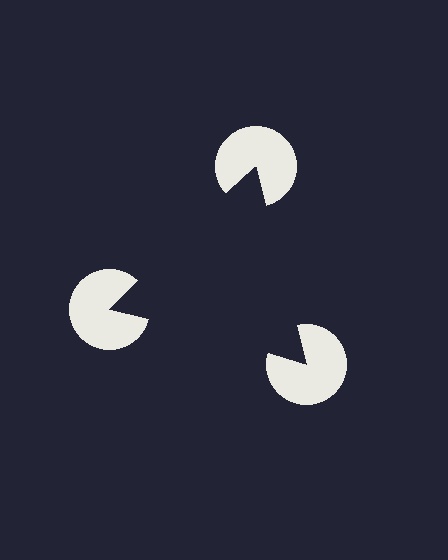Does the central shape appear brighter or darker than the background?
It typically appears slightly darker than the background, even though no actual brightness change is drawn.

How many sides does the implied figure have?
3 sides.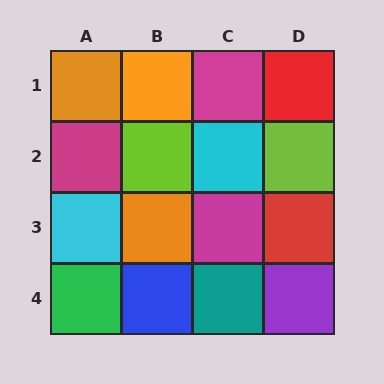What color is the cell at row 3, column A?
Cyan.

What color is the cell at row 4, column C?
Teal.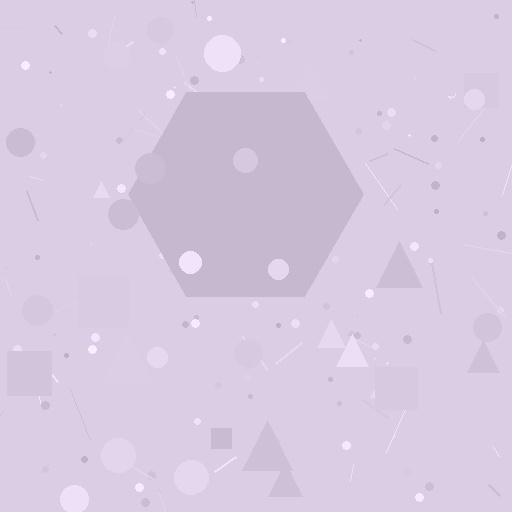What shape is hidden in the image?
A hexagon is hidden in the image.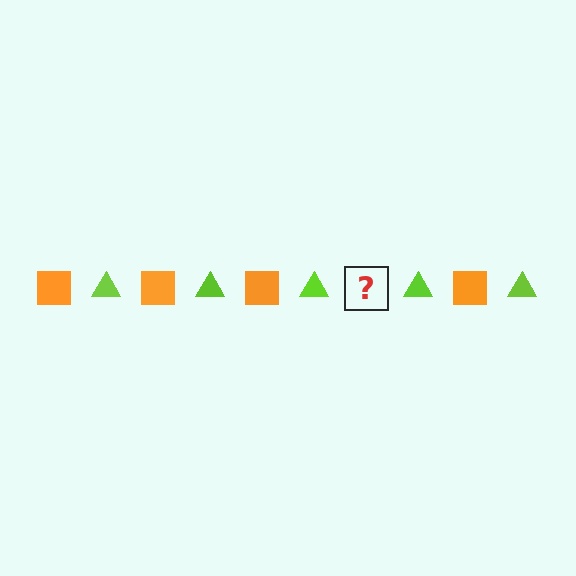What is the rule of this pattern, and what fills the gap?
The rule is that the pattern alternates between orange square and lime triangle. The gap should be filled with an orange square.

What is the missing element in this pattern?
The missing element is an orange square.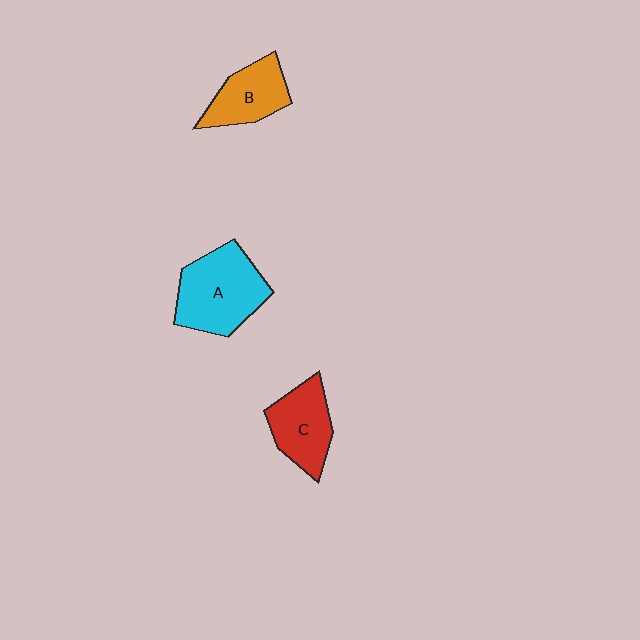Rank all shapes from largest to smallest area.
From largest to smallest: A (cyan), C (red), B (orange).